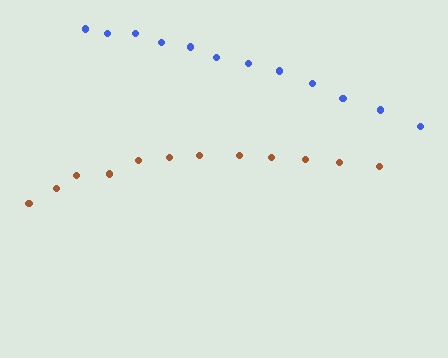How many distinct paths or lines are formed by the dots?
There are 2 distinct paths.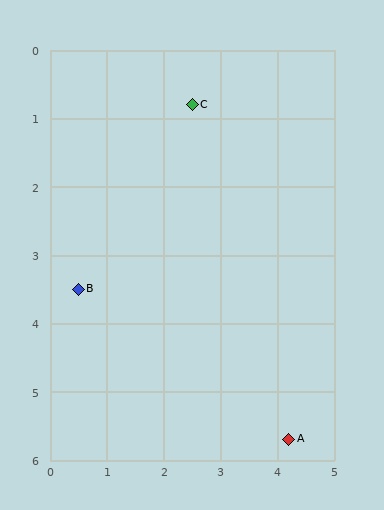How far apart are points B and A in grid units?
Points B and A are about 4.3 grid units apart.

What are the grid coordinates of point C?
Point C is at approximately (2.5, 0.8).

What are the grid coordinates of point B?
Point B is at approximately (0.5, 3.5).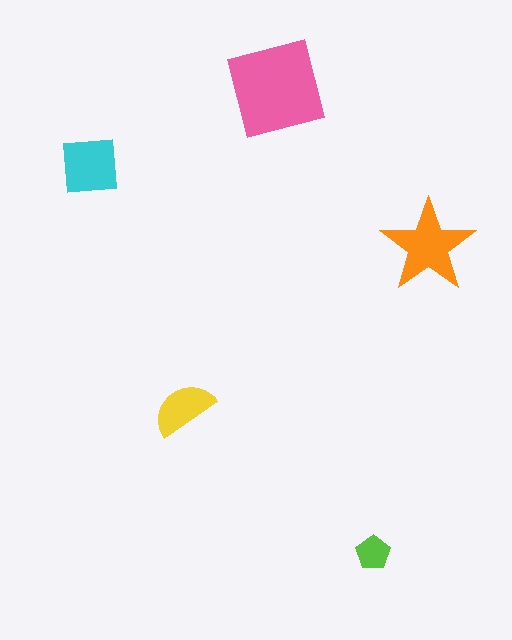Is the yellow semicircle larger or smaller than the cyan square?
Smaller.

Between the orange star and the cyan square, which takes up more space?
The orange star.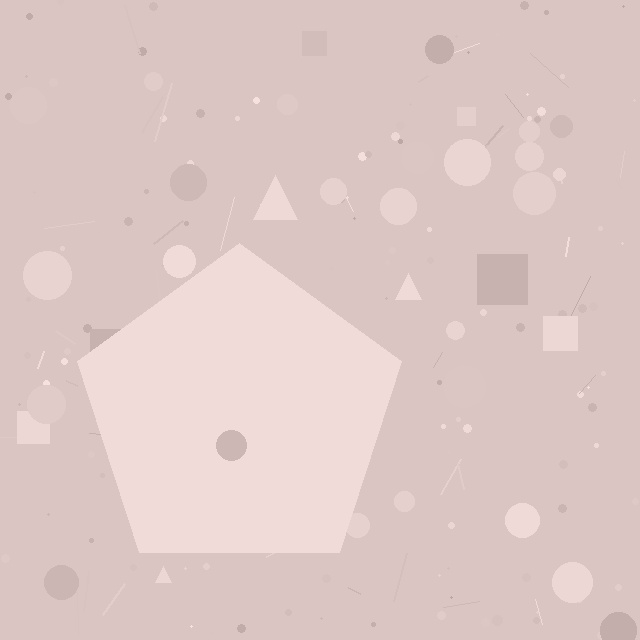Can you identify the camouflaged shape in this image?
The camouflaged shape is a pentagon.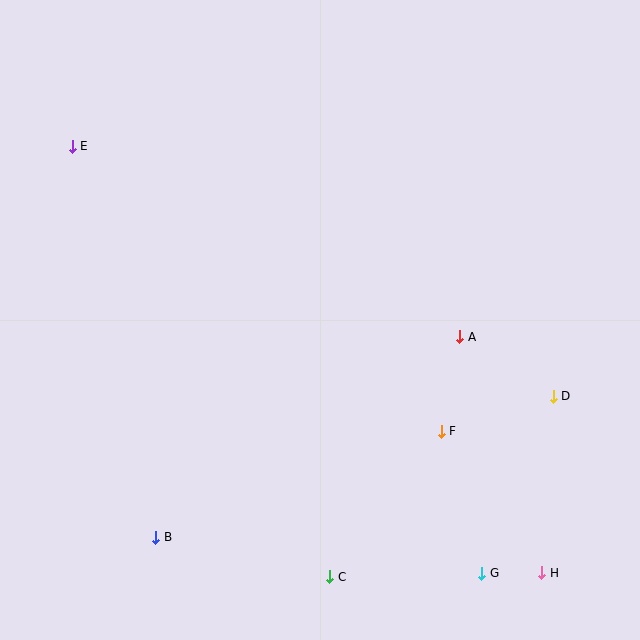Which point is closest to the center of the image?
Point A at (460, 337) is closest to the center.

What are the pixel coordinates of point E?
Point E is at (72, 146).